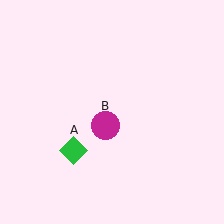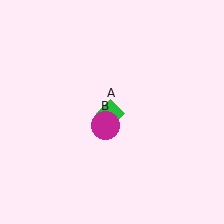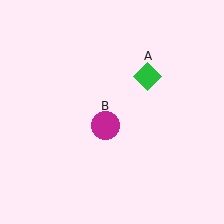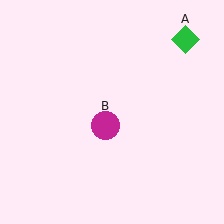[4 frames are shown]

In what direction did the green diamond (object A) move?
The green diamond (object A) moved up and to the right.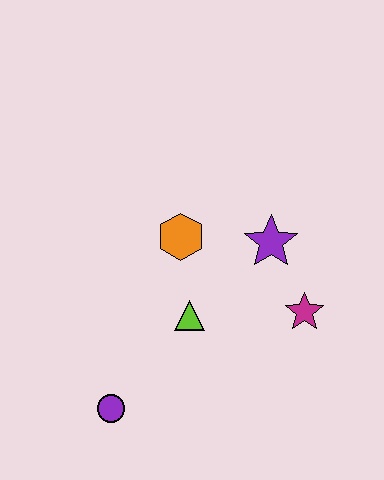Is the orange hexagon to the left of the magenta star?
Yes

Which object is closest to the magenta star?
The purple star is closest to the magenta star.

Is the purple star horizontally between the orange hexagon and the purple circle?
No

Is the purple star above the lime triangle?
Yes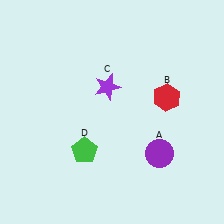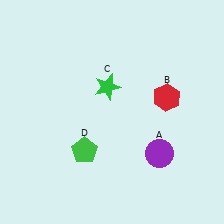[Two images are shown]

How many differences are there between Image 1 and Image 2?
There is 1 difference between the two images.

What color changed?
The star (C) changed from purple in Image 1 to green in Image 2.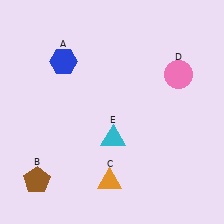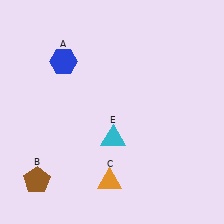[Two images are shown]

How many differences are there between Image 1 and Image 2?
There is 1 difference between the two images.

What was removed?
The pink circle (D) was removed in Image 2.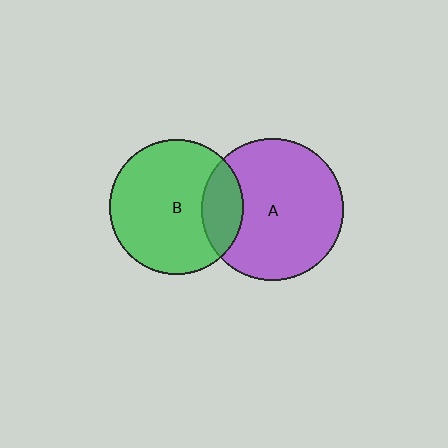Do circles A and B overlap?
Yes.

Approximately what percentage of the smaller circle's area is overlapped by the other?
Approximately 20%.